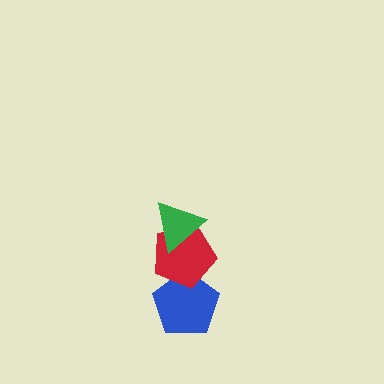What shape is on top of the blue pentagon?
The red pentagon is on top of the blue pentagon.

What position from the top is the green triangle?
The green triangle is 1st from the top.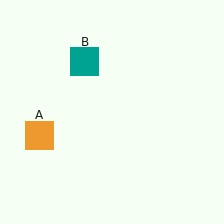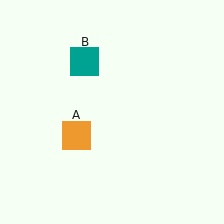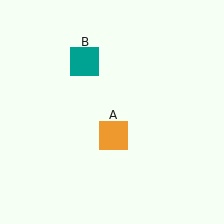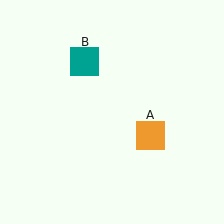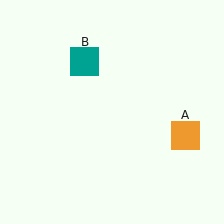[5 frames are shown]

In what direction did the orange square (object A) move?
The orange square (object A) moved right.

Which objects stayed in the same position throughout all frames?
Teal square (object B) remained stationary.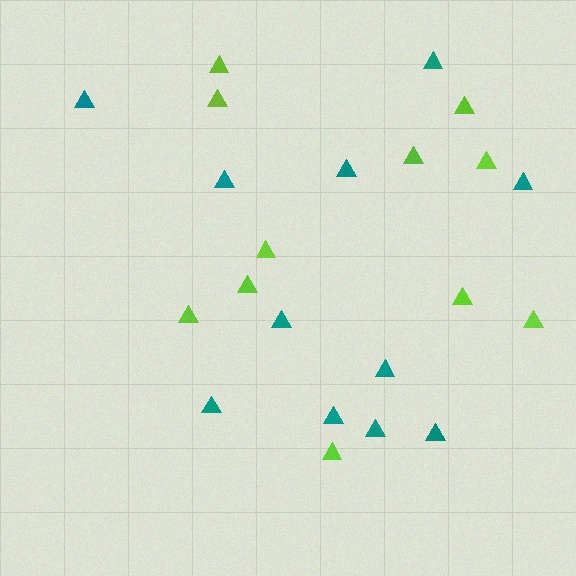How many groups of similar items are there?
There are 2 groups: one group of lime triangles (11) and one group of teal triangles (11).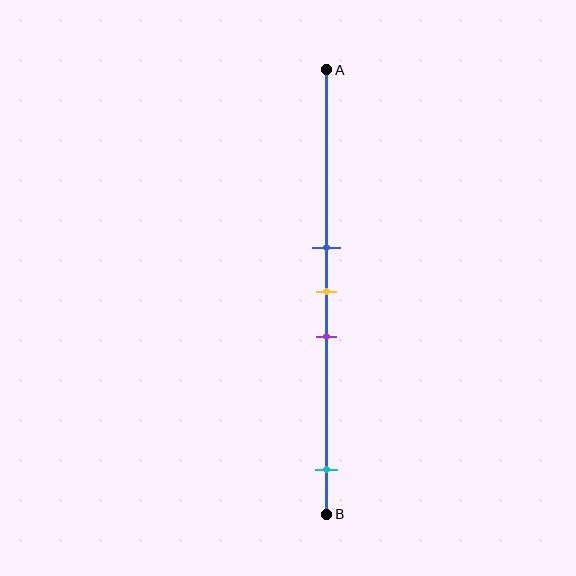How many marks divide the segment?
There are 4 marks dividing the segment.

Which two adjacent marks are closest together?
The blue and yellow marks are the closest adjacent pair.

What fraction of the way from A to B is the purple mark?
The purple mark is approximately 60% (0.6) of the way from A to B.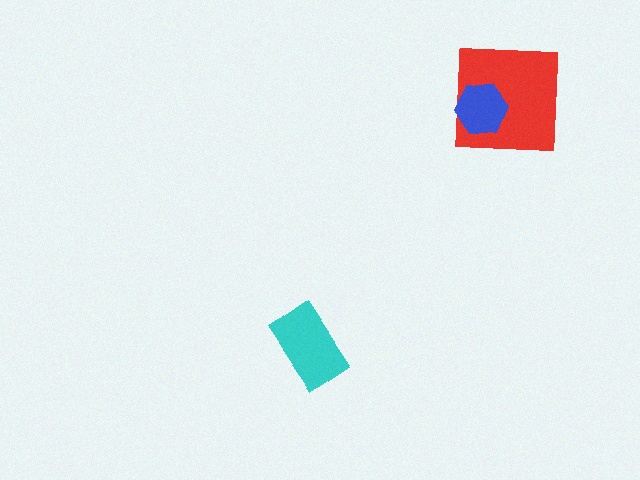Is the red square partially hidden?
Yes, it is partially covered by another shape.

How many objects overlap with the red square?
1 object overlaps with the red square.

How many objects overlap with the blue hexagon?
1 object overlaps with the blue hexagon.